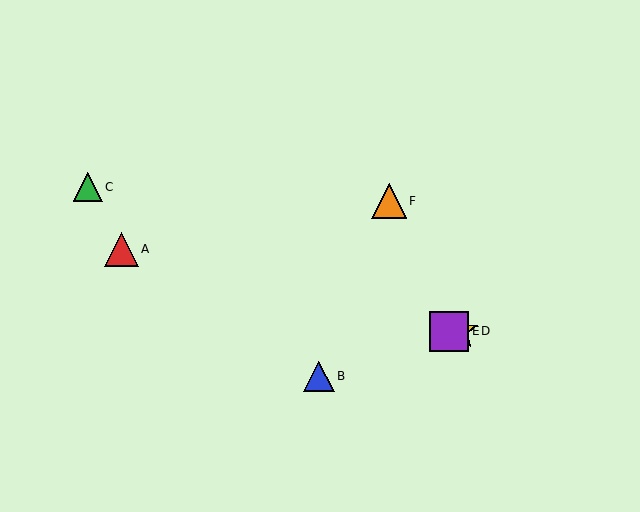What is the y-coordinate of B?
Object B is at y≈376.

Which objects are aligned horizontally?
Objects D, E are aligned horizontally.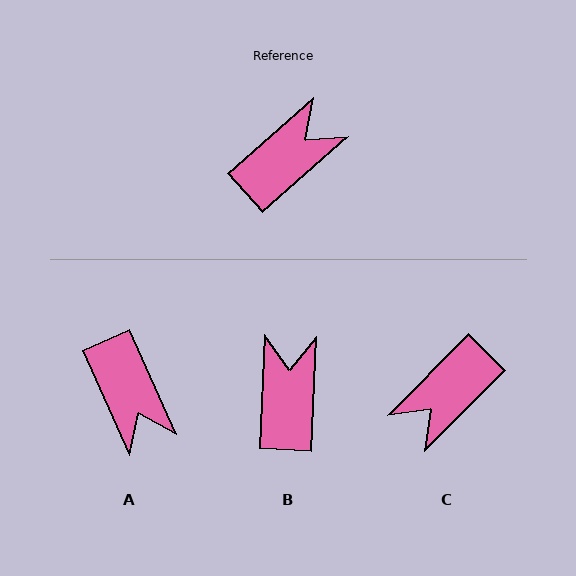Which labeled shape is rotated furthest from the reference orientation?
C, about 176 degrees away.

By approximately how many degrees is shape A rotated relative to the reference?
Approximately 107 degrees clockwise.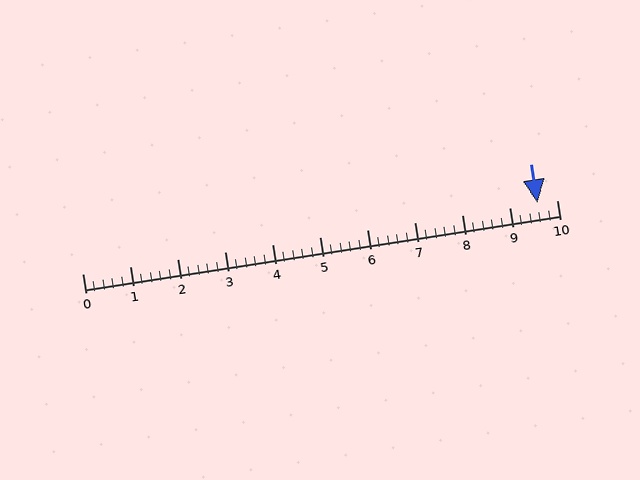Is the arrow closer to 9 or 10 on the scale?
The arrow is closer to 10.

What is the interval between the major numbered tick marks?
The major tick marks are spaced 1 units apart.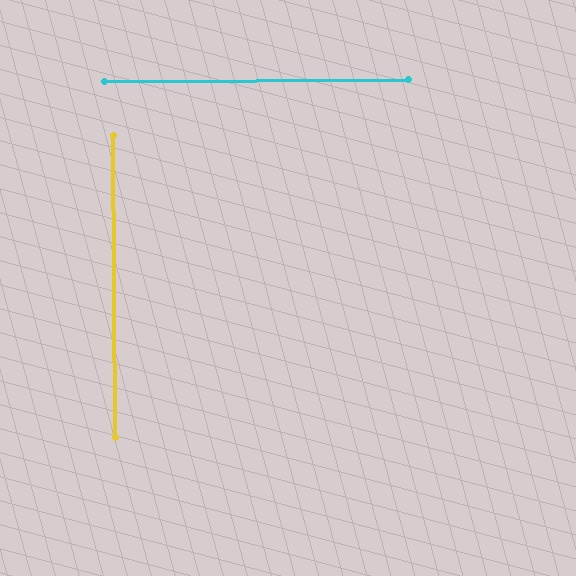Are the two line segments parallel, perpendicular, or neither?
Perpendicular — they meet at approximately 90°.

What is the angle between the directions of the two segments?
Approximately 90 degrees.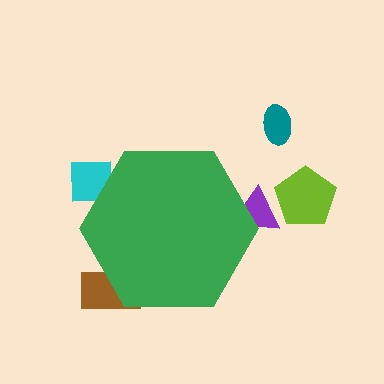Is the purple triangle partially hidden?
Yes, the purple triangle is partially hidden behind the green hexagon.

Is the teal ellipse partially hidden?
No, the teal ellipse is fully visible.